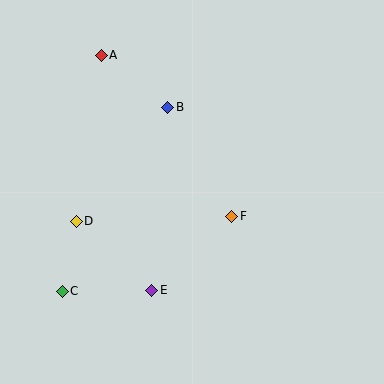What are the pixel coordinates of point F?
Point F is at (232, 216).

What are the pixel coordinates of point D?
Point D is at (76, 221).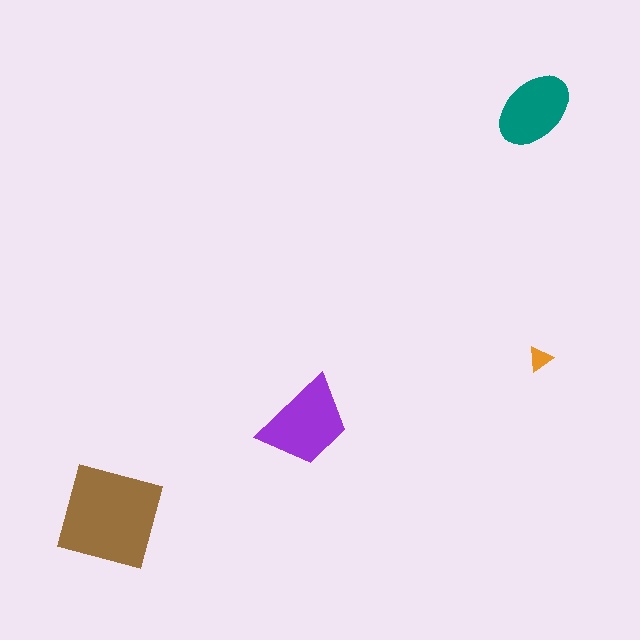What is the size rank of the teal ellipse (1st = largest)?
3rd.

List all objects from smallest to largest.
The orange triangle, the teal ellipse, the purple trapezoid, the brown square.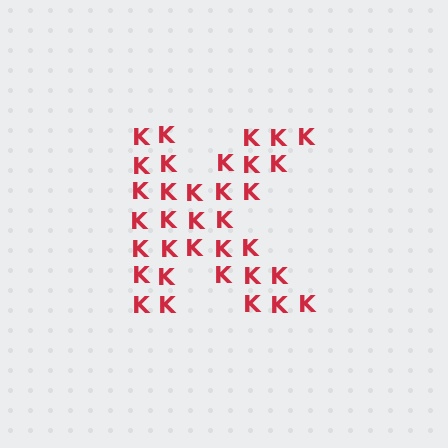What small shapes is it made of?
It is made of small letter K's.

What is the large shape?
The large shape is the letter K.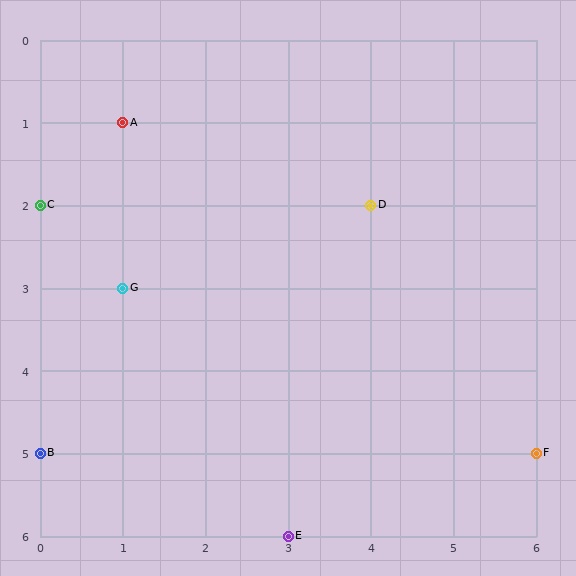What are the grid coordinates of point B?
Point B is at grid coordinates (0, 5).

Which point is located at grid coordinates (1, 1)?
Point A is at (1, 1).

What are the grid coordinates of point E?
Point E is at grid coordinates (3, 6).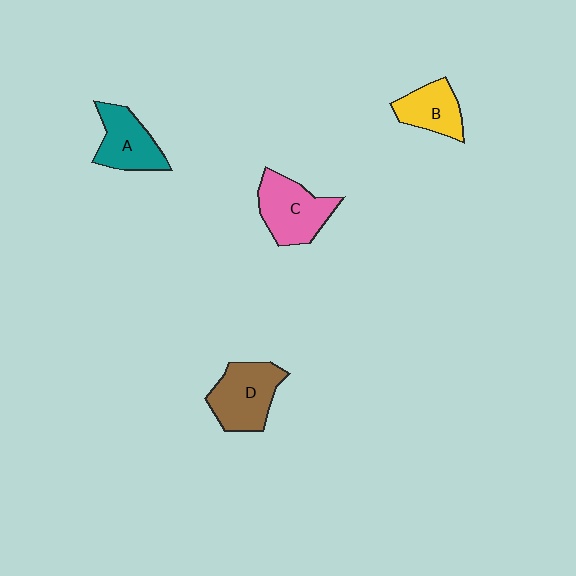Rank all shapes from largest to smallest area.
From largest to smallest: D (brown), C (pink), A (teal), B (yellow).